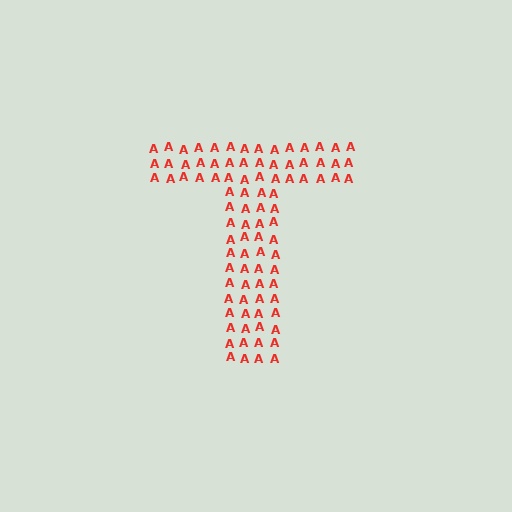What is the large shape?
The large shape is the letter T.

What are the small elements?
The small elements are letter A's.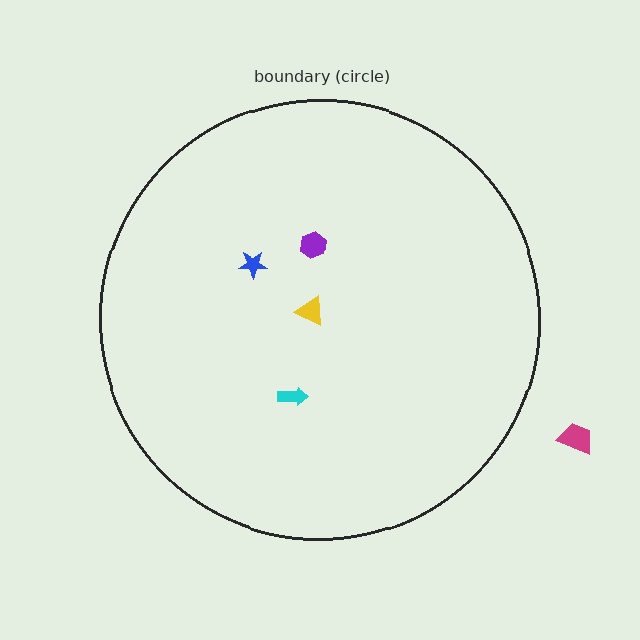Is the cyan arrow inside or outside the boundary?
Inside.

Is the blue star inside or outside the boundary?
Inside.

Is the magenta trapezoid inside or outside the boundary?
Outside.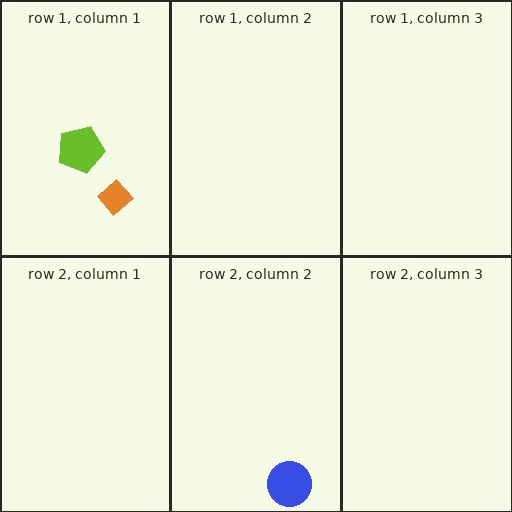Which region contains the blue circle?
The row 2, column 2 region.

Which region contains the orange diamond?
The row 1, column 1 region.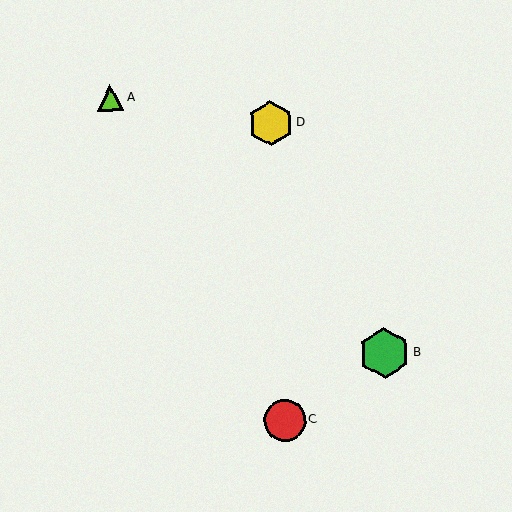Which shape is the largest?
The green hexagon (labeled B) is the largest.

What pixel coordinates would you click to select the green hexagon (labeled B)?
Click at (384, 353) to select the green hexagon B.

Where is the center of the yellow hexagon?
The center of the yellow hexagon is at (271, 123).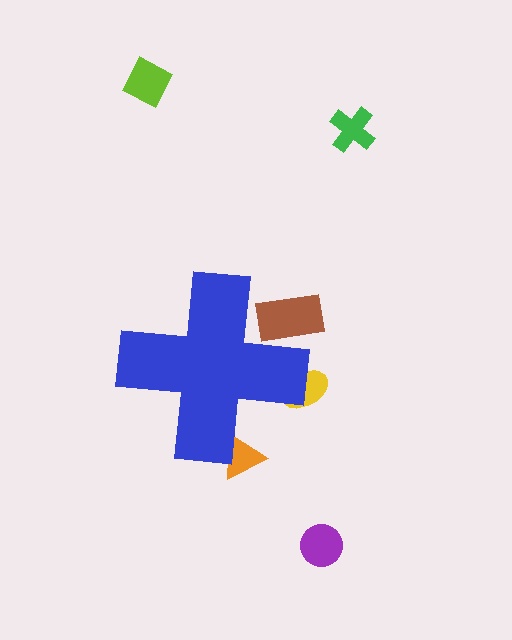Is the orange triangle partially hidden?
Yes, the orange triangle is partially hidden behind the blue cross.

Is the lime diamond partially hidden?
No, the lime diamond is fully visible.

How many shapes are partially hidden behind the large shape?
3 shapes are partially hidden.